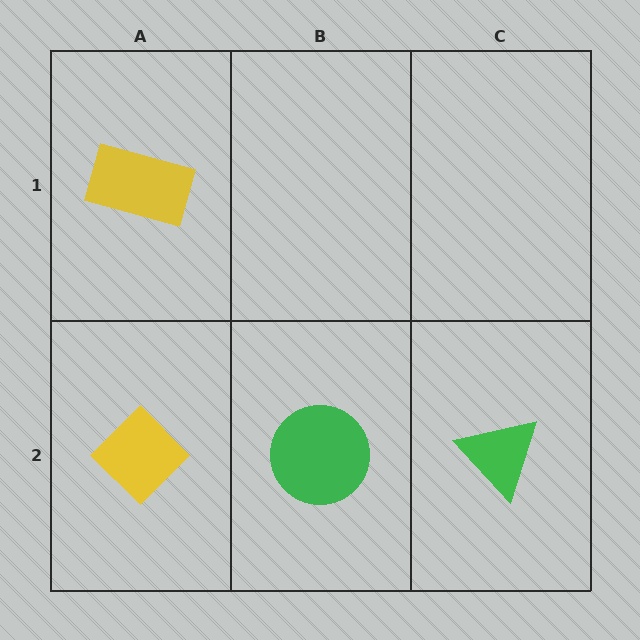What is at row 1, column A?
A yellow rectangle.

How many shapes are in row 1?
1 shape.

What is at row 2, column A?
A yellow diamond.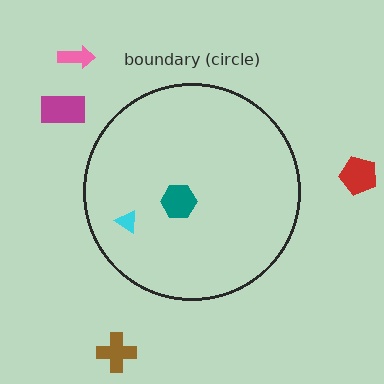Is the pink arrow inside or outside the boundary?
Outside.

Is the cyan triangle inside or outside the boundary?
Inside.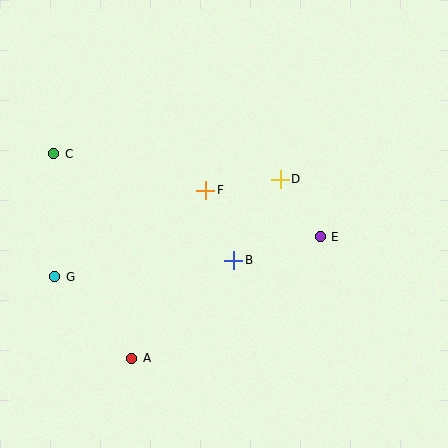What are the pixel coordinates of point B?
Point B is at (234, 260).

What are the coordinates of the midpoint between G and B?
The midpoint between G and B is at (144, 268).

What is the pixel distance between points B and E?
The distance between B and E is 89 pixels.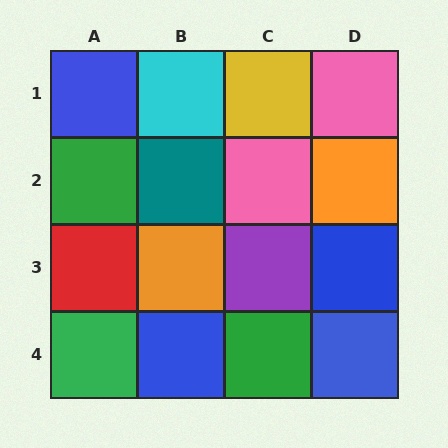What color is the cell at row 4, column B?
Blue.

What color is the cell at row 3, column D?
Blue.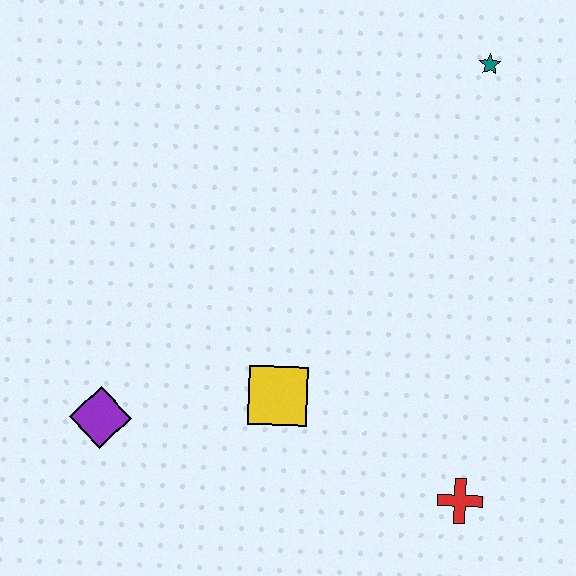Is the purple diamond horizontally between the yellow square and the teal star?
No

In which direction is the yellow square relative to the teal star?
The yellow square is below the teal star.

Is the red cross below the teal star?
Yes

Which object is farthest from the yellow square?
The teal star is farthest from the yellow square.